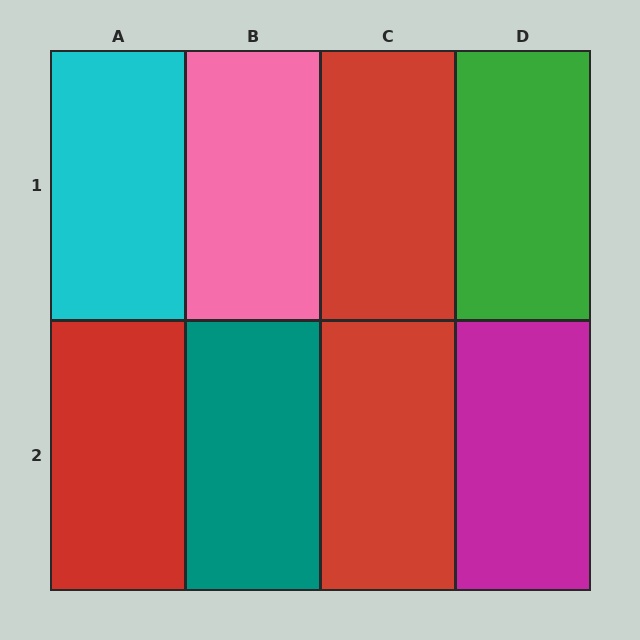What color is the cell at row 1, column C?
Red.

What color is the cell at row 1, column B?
Pink.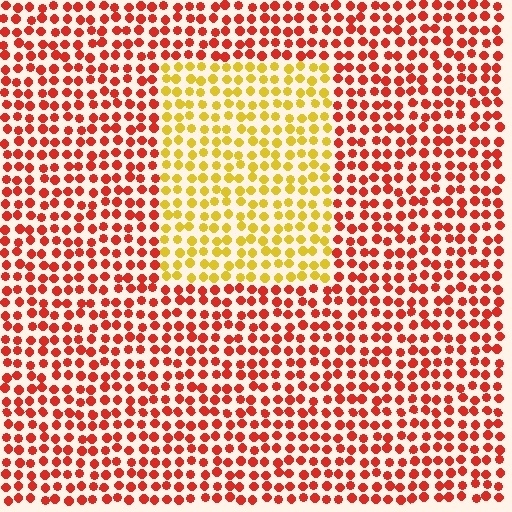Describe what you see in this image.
The image is filled with small red elements in a uniform arrangement. A rectangle-shaped region is visible where the elements are tinted to a slightly different hue, forming a subtle color boundary.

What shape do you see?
I see a rectangle.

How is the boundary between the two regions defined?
The boundary is defined purely by a slight shift in hue (about 51 degrees). Spacing, size, and orientation are identical on both sides.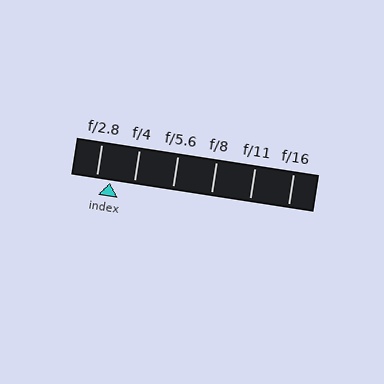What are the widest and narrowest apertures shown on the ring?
The widest aperture shown is f/2.8 and the narrowest is f/16.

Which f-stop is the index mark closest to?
The index mark is closest to f/2.8.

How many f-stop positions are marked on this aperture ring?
There are 6 f-stop positions marked.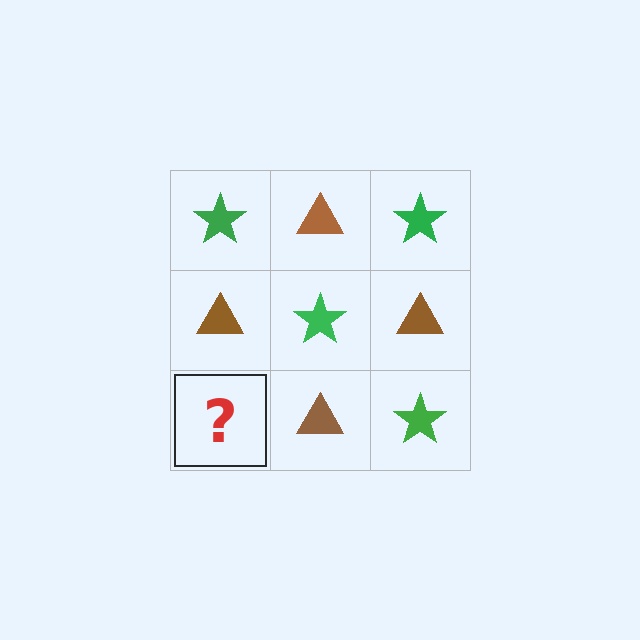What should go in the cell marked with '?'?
The missing cell should contain a green star.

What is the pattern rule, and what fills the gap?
The rule is that it alternates green star and brown triangle in a checkerboard pattern. The gap should be filled with a green star.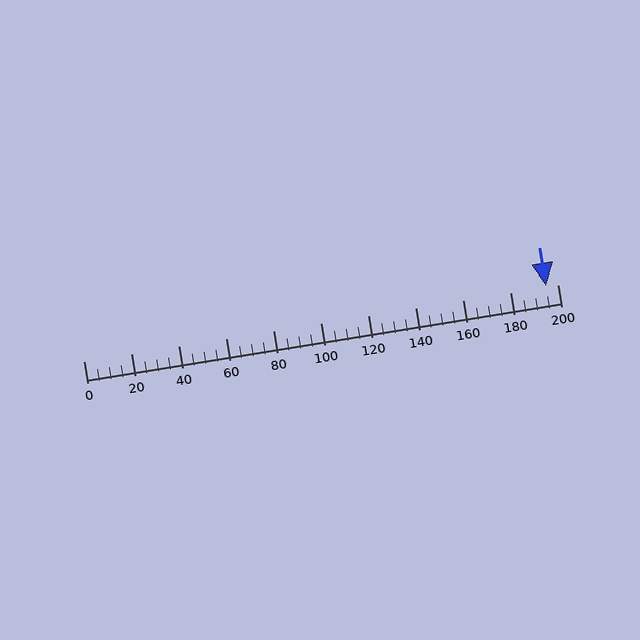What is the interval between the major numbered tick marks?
The major tick marks are spaced 20 units apart.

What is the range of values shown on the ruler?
The ruler shows values from 0 to 200.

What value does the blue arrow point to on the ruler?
The blue arrow points to approximately 195.